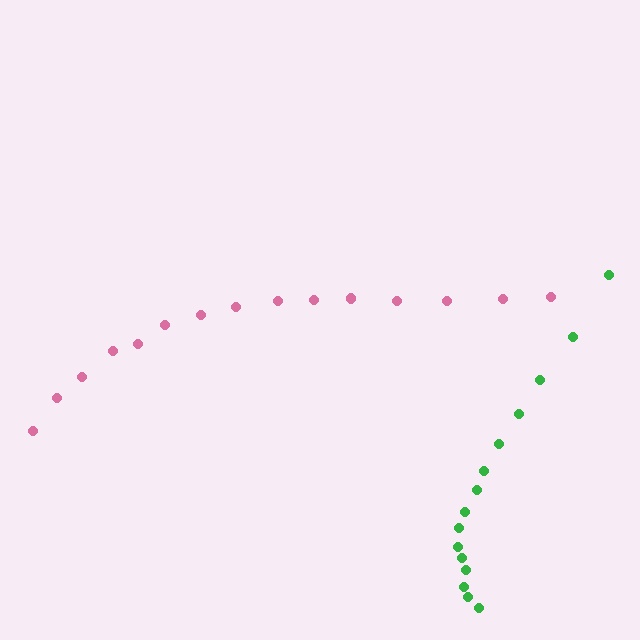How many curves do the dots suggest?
There are 2 distinct paths.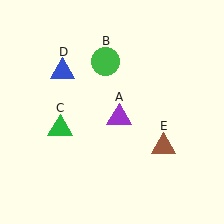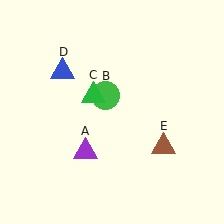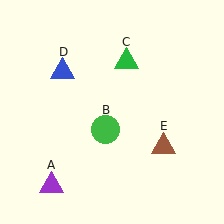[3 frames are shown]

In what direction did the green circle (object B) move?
The green circle (object B) moved down.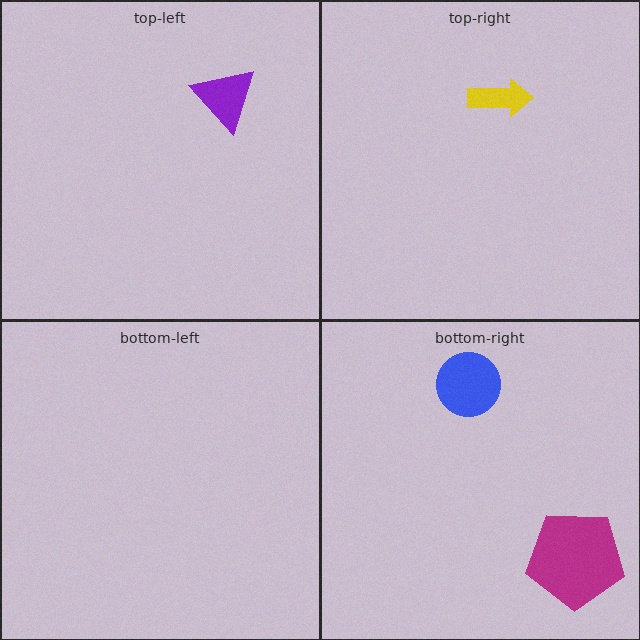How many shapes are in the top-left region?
1.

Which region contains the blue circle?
The bottom-right region.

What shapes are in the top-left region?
The purple triangle.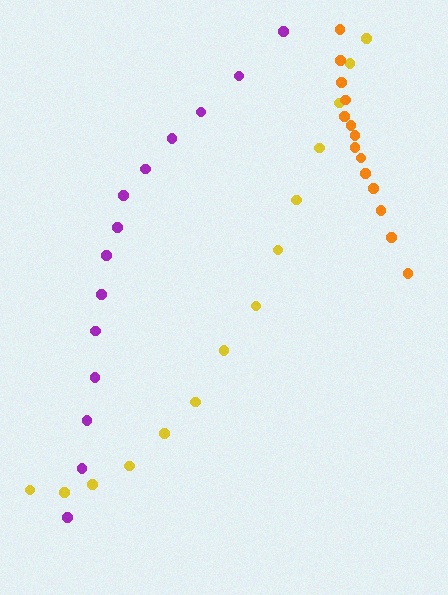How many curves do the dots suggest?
There are 3 distinct paths.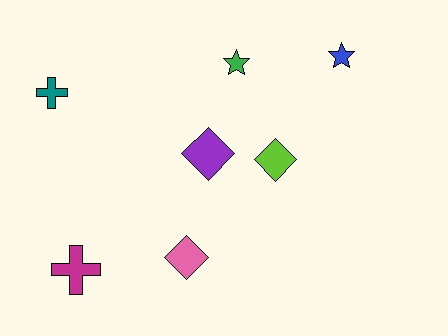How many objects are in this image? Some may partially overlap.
There are 7 objects.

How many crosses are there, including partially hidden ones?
There are 2 crosses.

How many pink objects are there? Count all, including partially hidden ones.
There is 1 pink object.